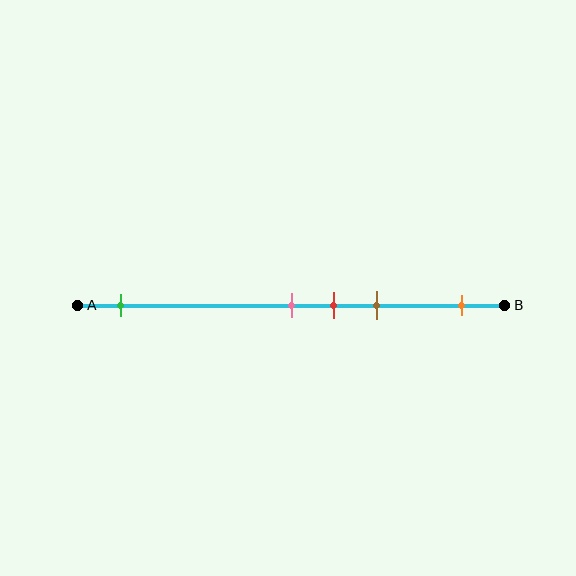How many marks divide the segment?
There are 5 marks dividing the segment.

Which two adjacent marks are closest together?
The pink and red marks are the closest adjacent pair.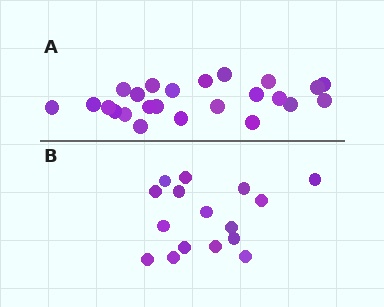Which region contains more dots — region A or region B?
Region A (the top region) has more dots.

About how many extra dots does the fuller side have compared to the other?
Region A has roughly 8 or so more dots than region B.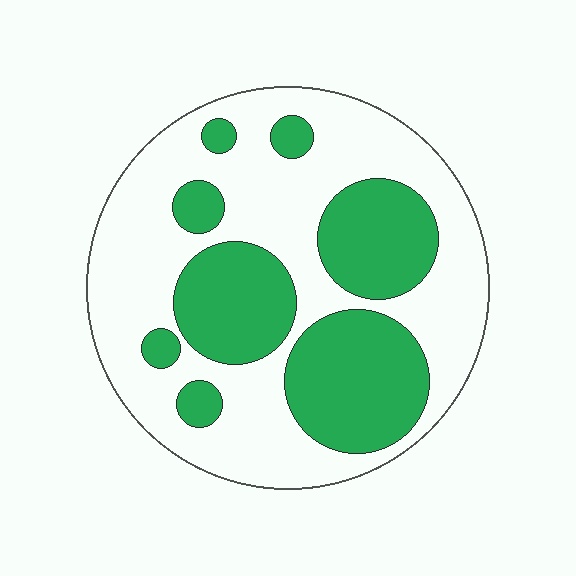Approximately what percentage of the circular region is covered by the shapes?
Approximately 40%.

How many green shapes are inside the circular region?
8.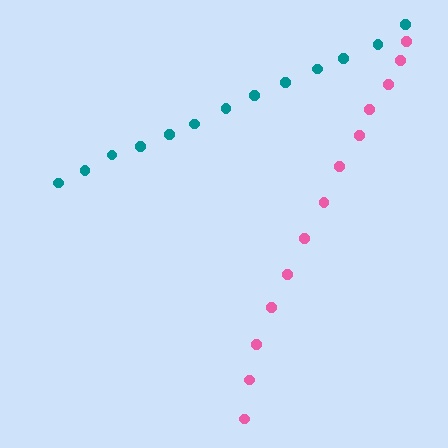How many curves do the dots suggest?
There are 2 distinct paths.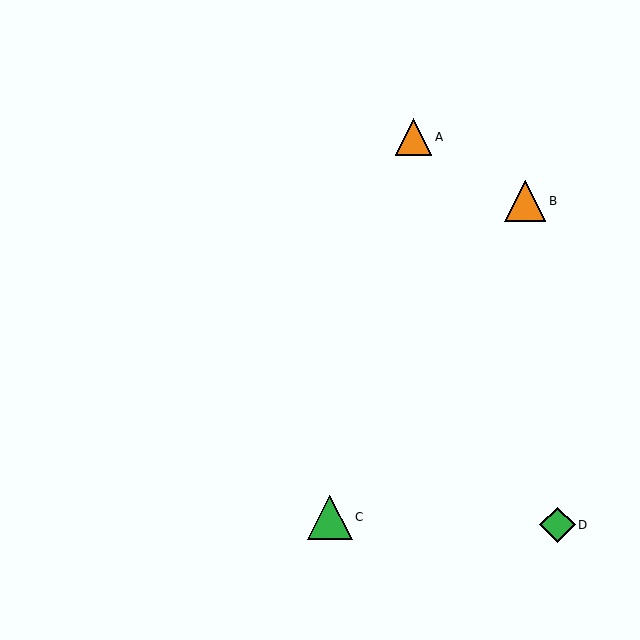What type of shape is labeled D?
Shape D is a green diamond.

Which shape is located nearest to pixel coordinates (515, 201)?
The orange triangle (labeled B) at (525, 201) is nearest to that location.